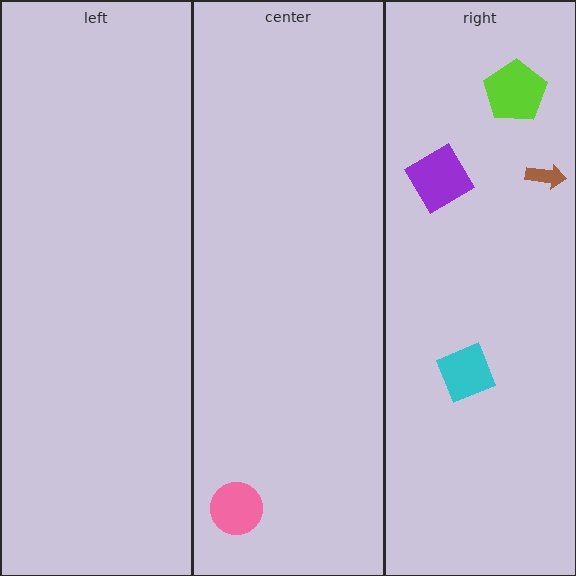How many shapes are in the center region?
1.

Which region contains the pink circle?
The center region.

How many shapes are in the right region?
4.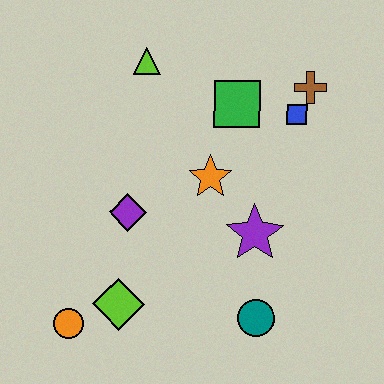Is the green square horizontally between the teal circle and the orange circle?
Yes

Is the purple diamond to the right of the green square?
No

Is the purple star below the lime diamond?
No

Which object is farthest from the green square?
The orange circle is farthest from the green square.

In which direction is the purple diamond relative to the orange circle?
The purple diamond is above the orange circle.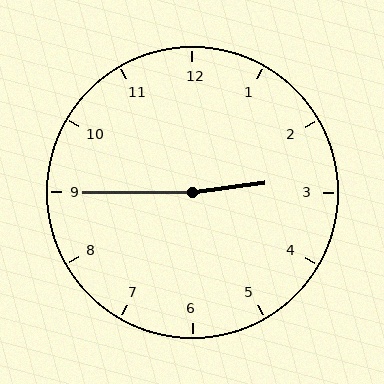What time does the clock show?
2:45.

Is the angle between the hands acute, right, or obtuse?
It is obtuse.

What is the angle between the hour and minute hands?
Approximately 172 degrees.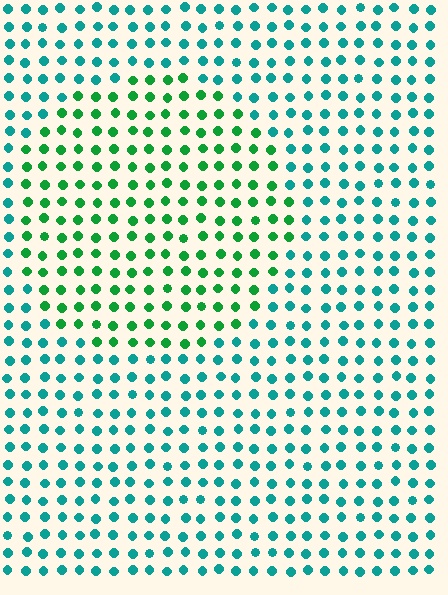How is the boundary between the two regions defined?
The boundary is defined purely by a slight shift in hue (about 40 degrees). Spacing, size, and orientation are identical on both sides.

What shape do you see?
I see a circle.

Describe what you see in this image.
The image is filled with small teal elements in a uniform arrangement. A circle-shaped region is visible where the elements are tinted to a slightly different hue, forming a subtle color boundary.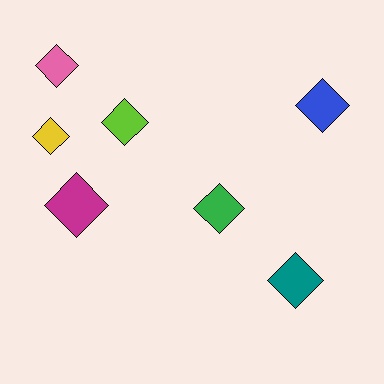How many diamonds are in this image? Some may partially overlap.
There are 7 diamonds.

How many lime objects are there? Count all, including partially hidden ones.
There is 1 lime object.